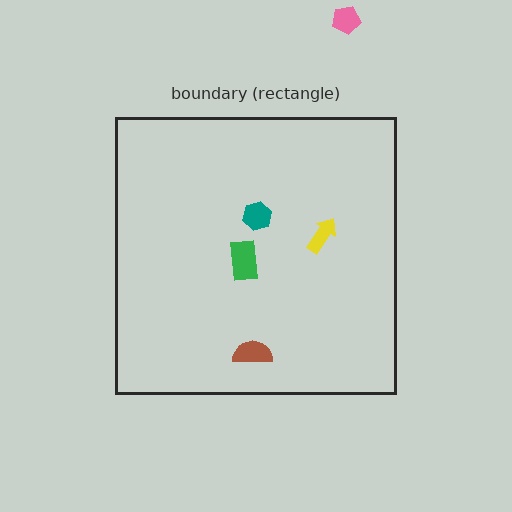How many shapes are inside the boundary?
4 inside, 1 outside.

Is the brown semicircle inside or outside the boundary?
Inside.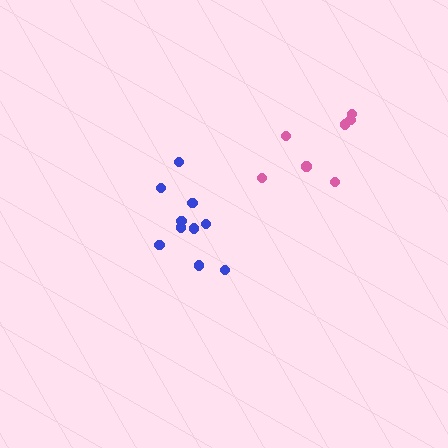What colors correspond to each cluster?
The clusters are colored: pink, blue.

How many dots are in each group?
Group 1: 7 dots, Group 2: 10 dots (17 total).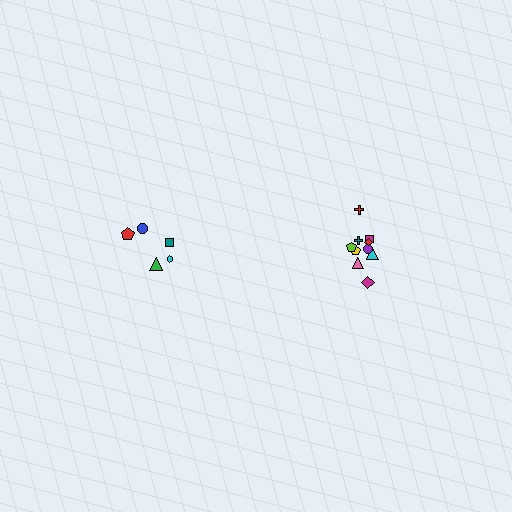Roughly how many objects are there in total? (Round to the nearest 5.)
Roughly 15 objects in total.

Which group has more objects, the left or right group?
The right group.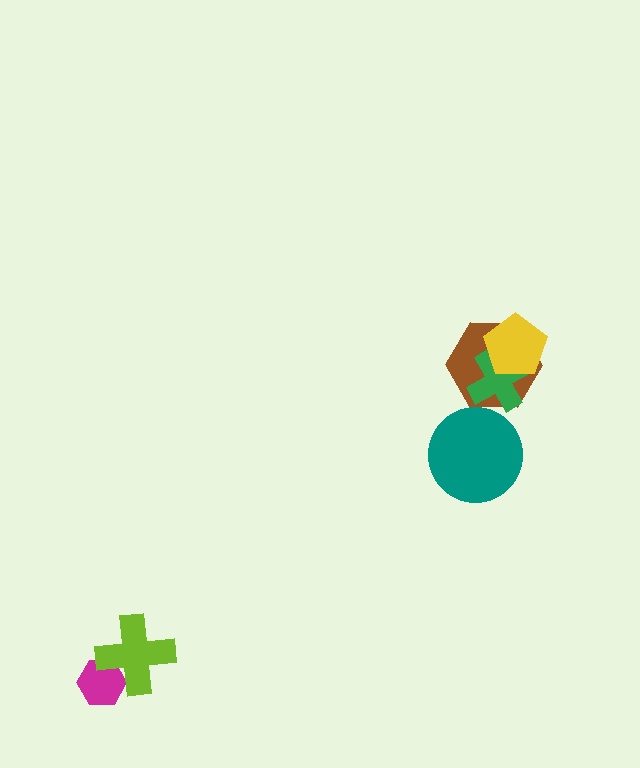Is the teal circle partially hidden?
No, no other shape covers it.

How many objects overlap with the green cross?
2 objects overlap with the green cross.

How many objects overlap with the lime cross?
1 object overlaps with the lime cross.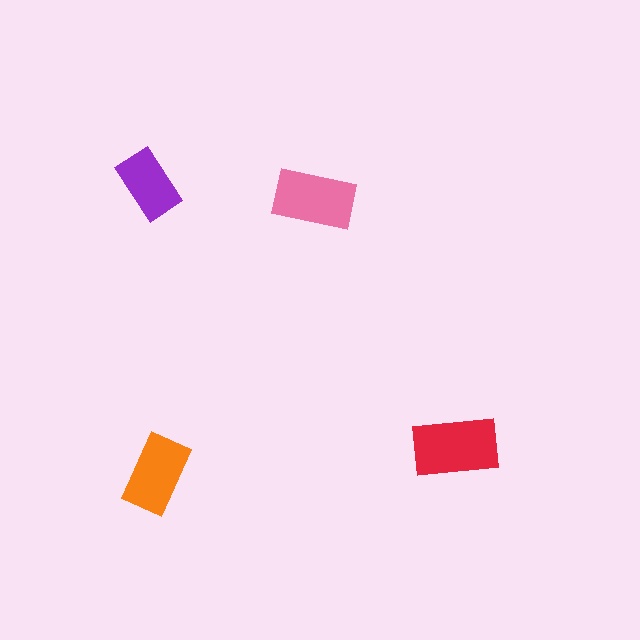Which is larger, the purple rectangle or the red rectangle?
The red one.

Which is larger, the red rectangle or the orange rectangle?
The red one.